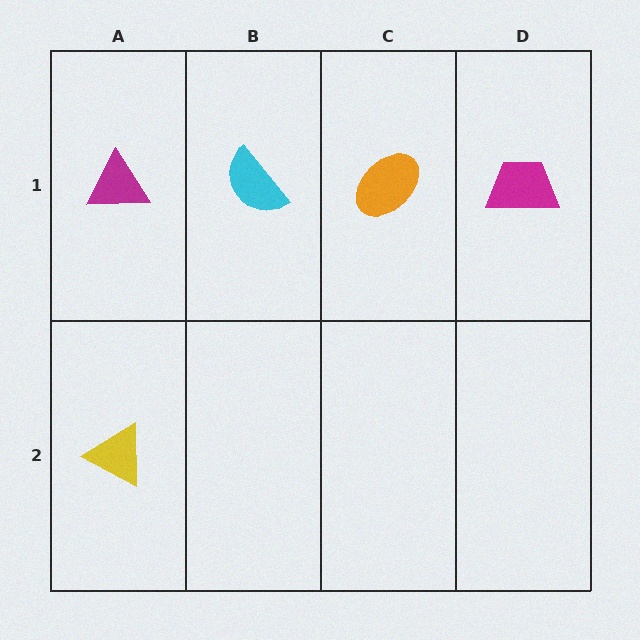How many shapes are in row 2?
1 shape.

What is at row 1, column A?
A magenta triangle.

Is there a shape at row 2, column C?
No, that cell is empty.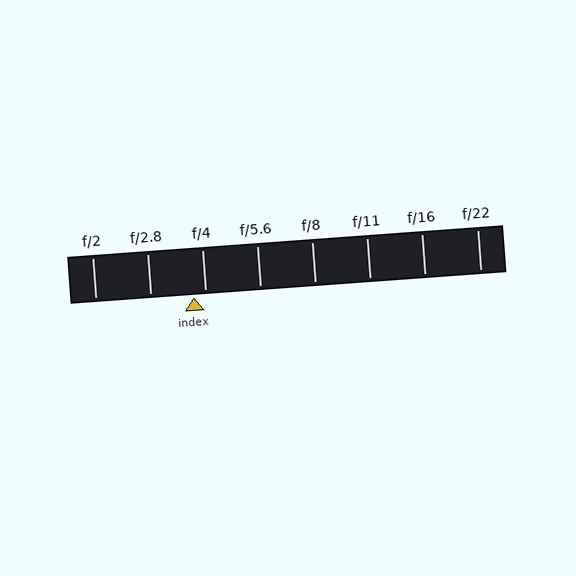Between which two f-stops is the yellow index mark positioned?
The index mark is between f/2.8 and f/4.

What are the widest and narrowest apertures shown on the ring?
The widest aperture shown is f/2 and the narrowest is f/22.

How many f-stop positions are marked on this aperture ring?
There are 8 f-stop positions marked.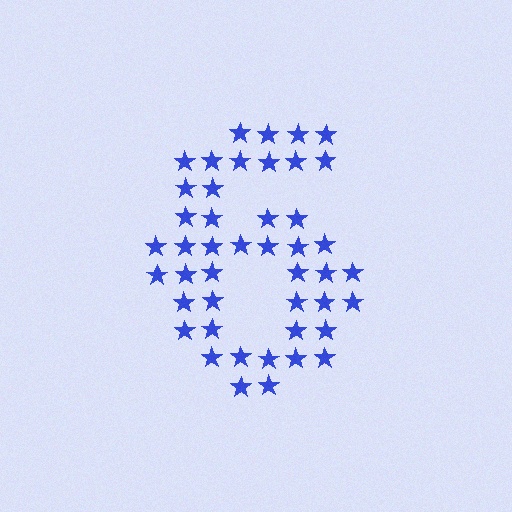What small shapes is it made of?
It is made of small stars.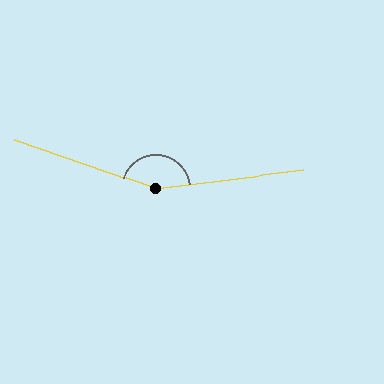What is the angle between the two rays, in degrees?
Approximately 153 degrees.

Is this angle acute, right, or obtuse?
It is obtuse.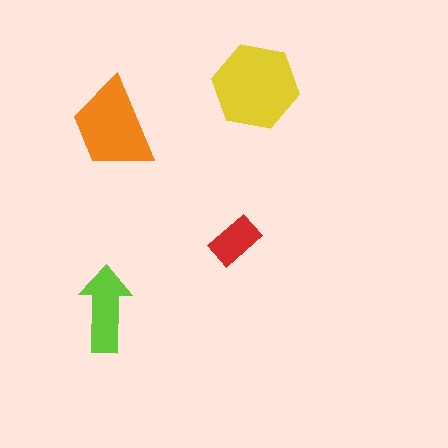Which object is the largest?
The yellow hexagon.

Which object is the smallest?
The red rectangle.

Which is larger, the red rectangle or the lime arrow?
The lime arrow.